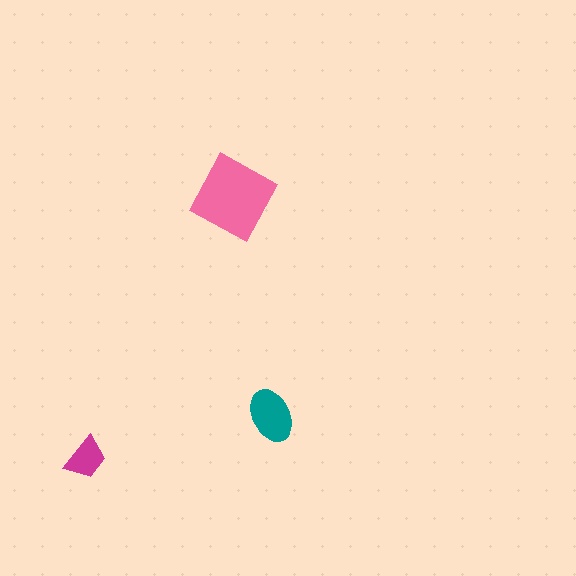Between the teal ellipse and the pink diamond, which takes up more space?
The pink diamond.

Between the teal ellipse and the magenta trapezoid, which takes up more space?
The teal ellipse.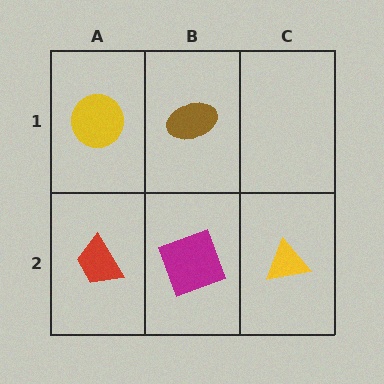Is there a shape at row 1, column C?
No, that cell is empty.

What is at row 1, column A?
A yellow circle.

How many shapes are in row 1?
2 shapes.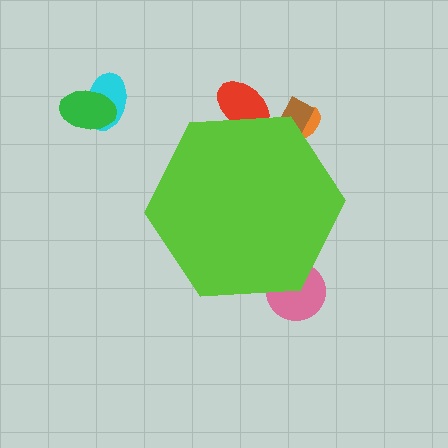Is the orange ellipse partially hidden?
Yes, the orange ellipse is partially hidden behind the lime hexagon.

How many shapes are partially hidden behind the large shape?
4 shapes are partially hidden.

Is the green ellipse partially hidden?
No, the green ellipse is fully visible.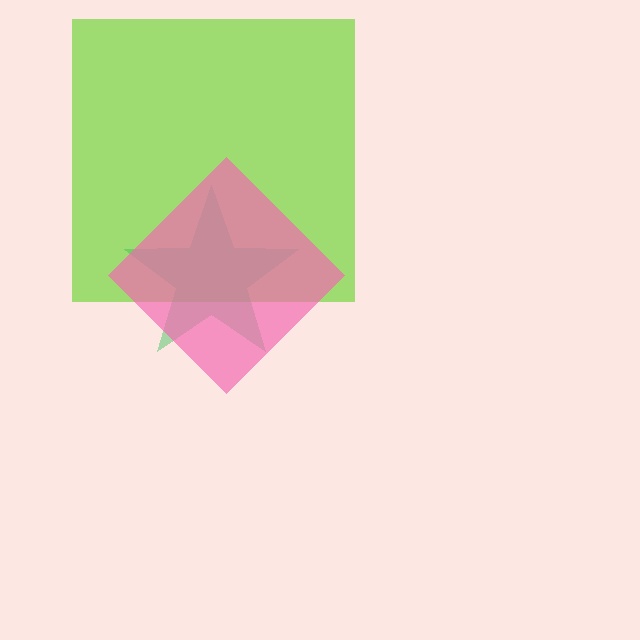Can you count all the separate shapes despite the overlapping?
Yes, there are 3 separate shapes.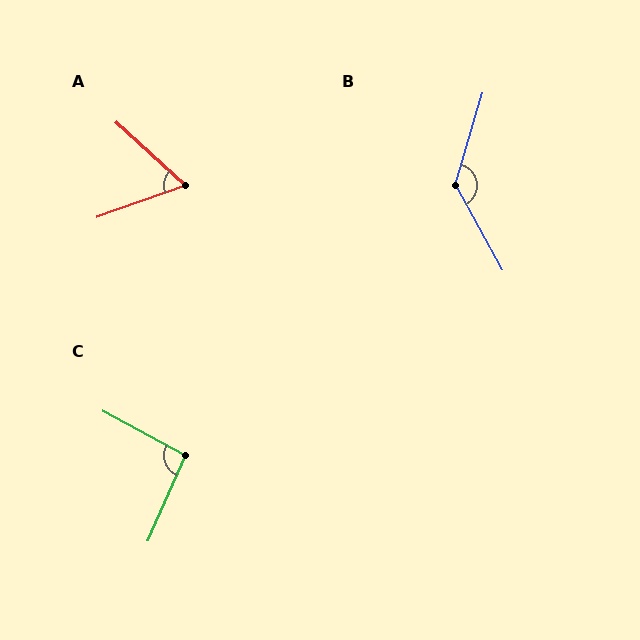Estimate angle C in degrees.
Approximately 95 degrees.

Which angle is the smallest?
A, at approximately 61 degrees.